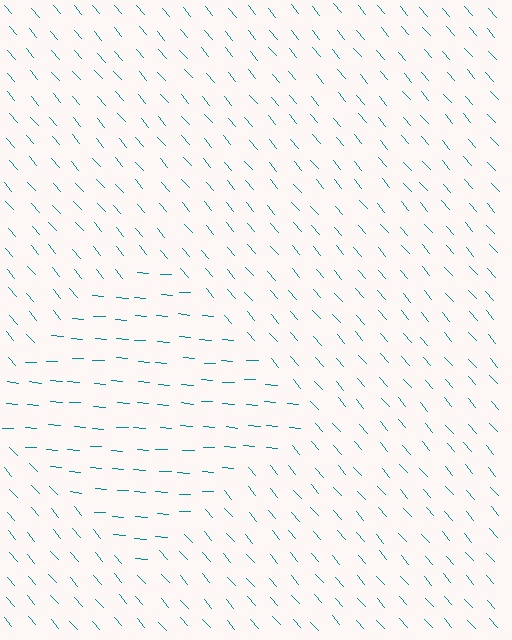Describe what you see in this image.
The image is filled with small teal line segments. A diamond region in the image has lines oriented differently from the surrounding lines, creating a visible texture boundary.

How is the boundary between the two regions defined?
The boundary is defined purely by a change in line orientation (approximately 45 degrees difference). All lines are the same color and thickness.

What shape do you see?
I see a diamond.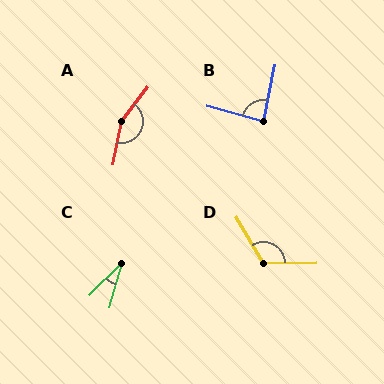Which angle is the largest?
A, at approximately 153 degrees.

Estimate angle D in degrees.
Approximately 119 degrees.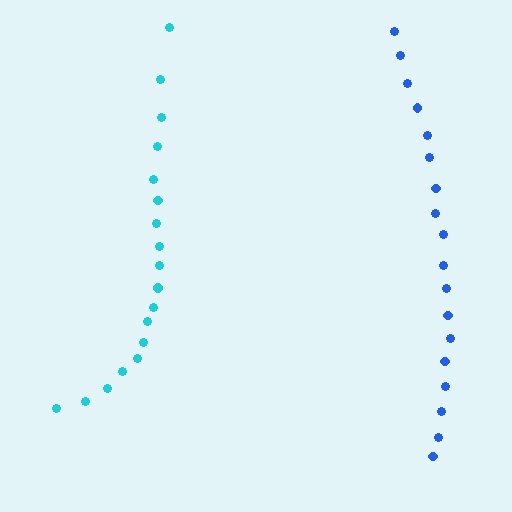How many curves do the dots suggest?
There are 2 distinct paths.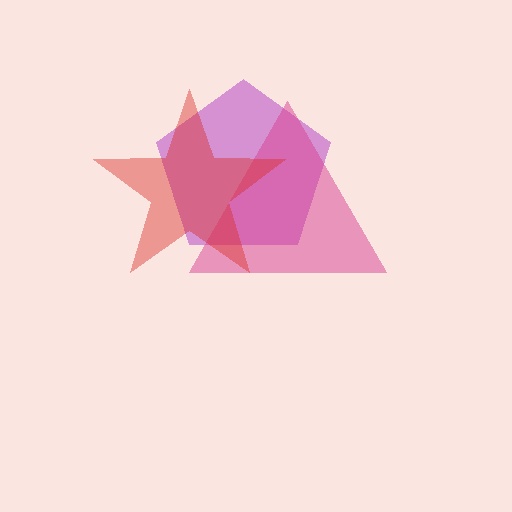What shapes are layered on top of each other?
The layered shapes are: a purple pentagon, a magenta triangle, a red star.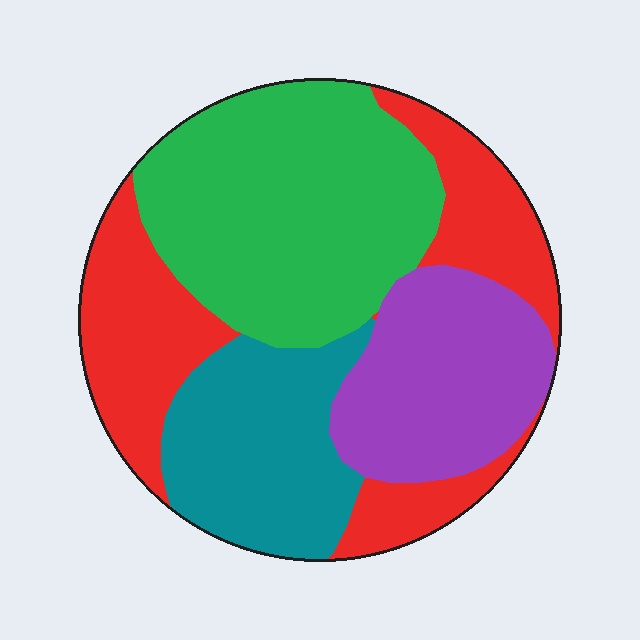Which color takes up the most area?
Green, at roughly 35%.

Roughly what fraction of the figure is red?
Red takes up between a quarter and a half of the figure.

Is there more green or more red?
Green.